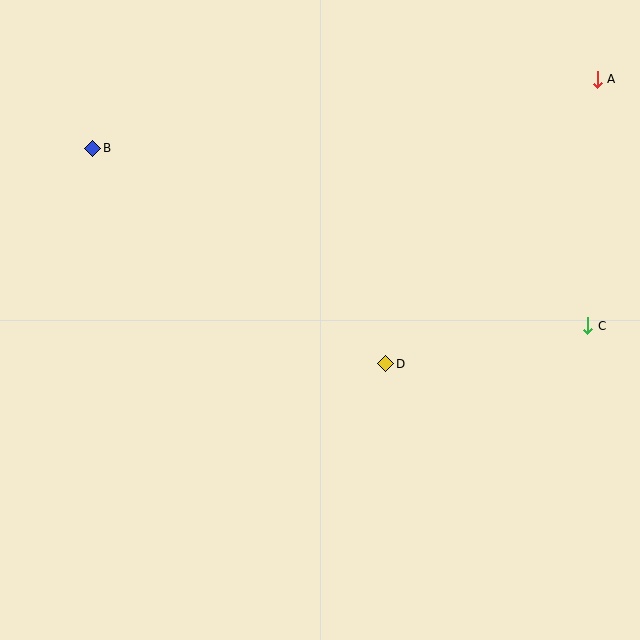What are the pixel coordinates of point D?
Point D is at (386, 364).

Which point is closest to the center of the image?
Point D at (386, 364) is closest to the center.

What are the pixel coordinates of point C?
Point C is at (588, 326).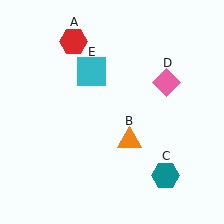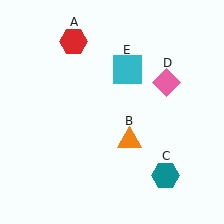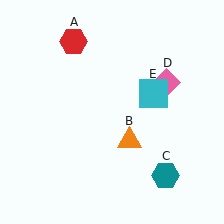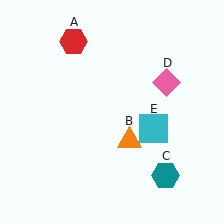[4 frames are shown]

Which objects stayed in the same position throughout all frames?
Red hexagon (object A) and orange triangle (object B) and teal hexagon (object C) and pink diamond (object D) remained stationary.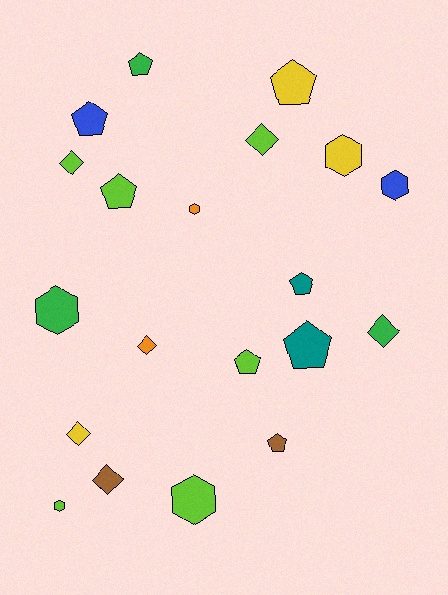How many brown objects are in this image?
There are 2 brown objects.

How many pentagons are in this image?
There are 8 pentagons.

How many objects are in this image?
There are 20 objects.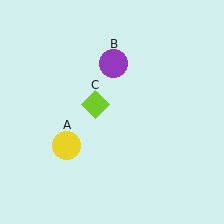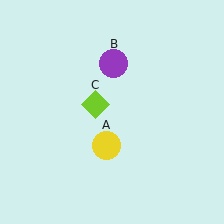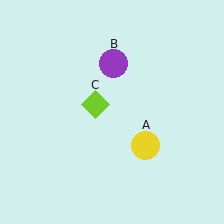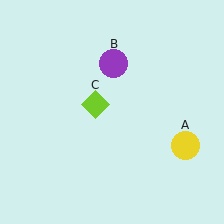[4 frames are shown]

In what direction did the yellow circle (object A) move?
The yellow circle (object A) moved right.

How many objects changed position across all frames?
1 object changed position: yellow circle (object A).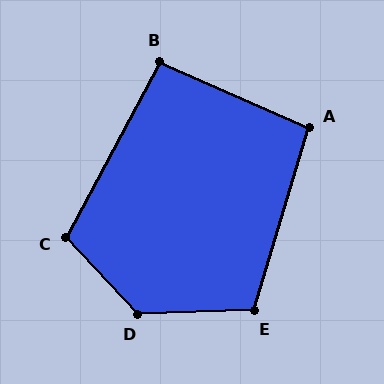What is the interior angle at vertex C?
Approximately 109 degrees (obtuse).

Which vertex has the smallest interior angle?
B, at approximately 95 degrees.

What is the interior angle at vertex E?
Approximately 109 degrees (obtuse).